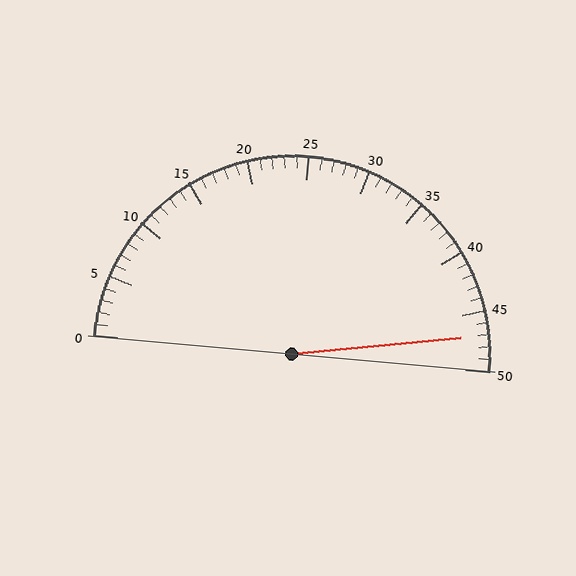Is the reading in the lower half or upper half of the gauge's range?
The reading is in the upper half of the range (0 to 50).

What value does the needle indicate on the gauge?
The needle indicates approximately 47.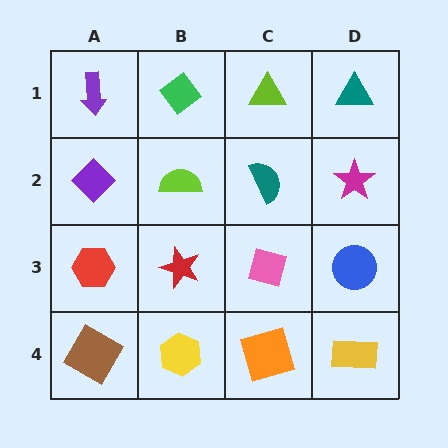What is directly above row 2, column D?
A teal triangle.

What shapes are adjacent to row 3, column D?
A magenta star (row 2, column D), a yellow rectangle (row 4, column D), a pink square (row 3, column C).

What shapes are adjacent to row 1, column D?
A magenta star (row 2, column D), a lime triangle (row 1, column C).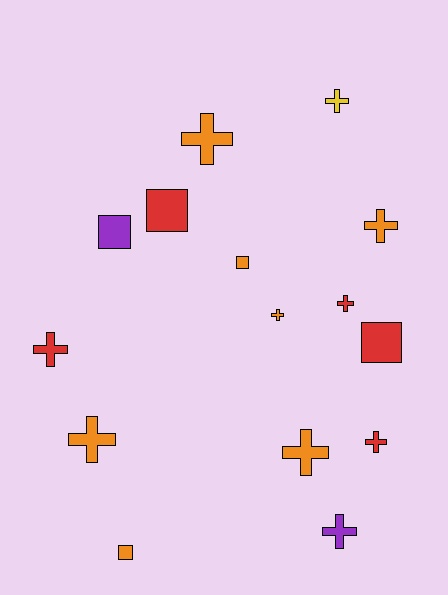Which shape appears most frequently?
Cross, with 10 objects.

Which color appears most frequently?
Orange, with 7 objects.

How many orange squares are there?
There are 2 orange squares.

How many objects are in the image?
There are 15 objects.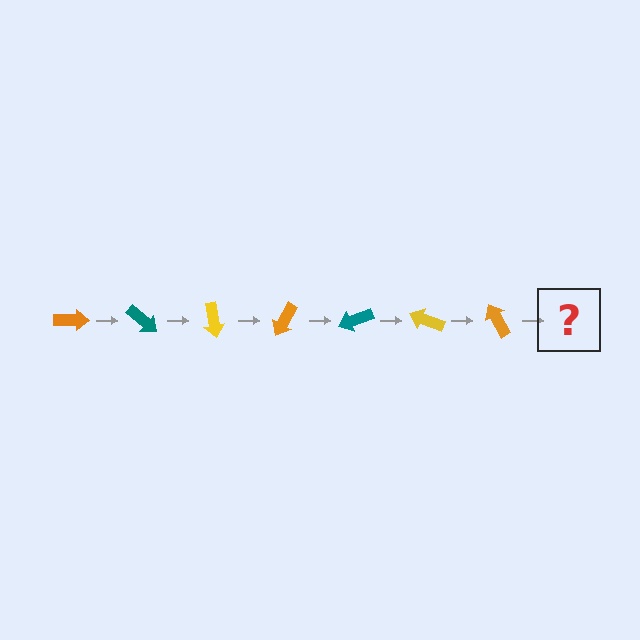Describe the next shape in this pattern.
It should be a teal arrow, rotated 280 degrees from the start.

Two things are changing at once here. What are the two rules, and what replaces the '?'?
The two rules are that it rotates 40 degrees each step and the color cycles through orange, teal, and yellow. The '?' should be a teal arrow, rotated 280 degrees from the start.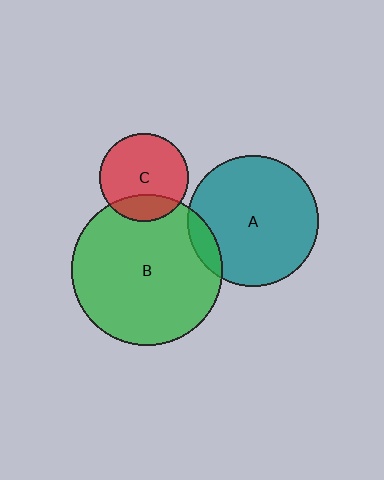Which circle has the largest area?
Circle B (green).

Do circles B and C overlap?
Yes.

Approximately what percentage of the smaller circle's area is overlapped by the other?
Approximately 20%.